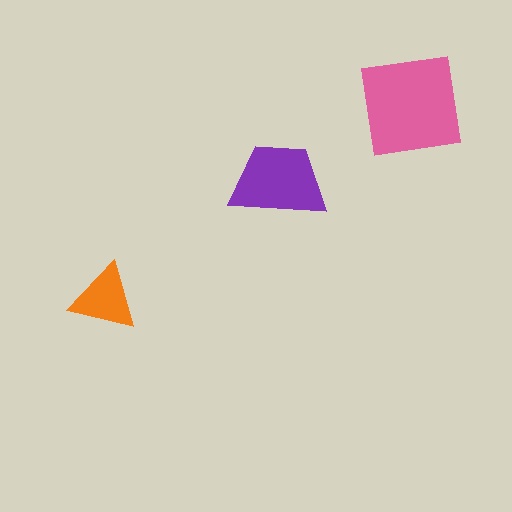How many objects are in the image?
There are 3 objects in the image.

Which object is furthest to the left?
The orange triangle is leftmost.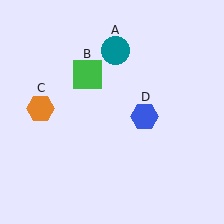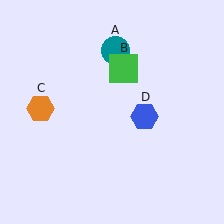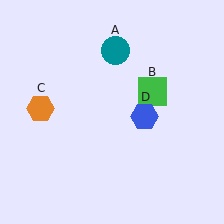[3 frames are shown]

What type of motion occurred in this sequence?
The green square (object B) rotated clockwise around the center of the scene.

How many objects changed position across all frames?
1 object changed position: green square (object B).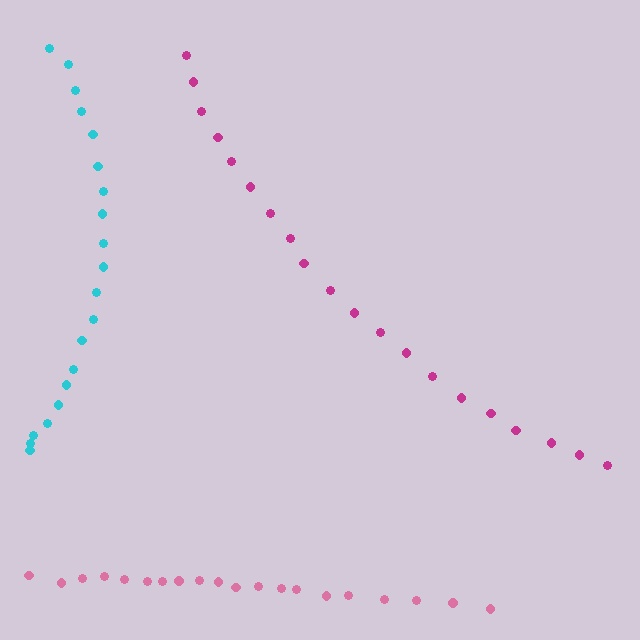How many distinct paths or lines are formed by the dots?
There are 3 distinct paths.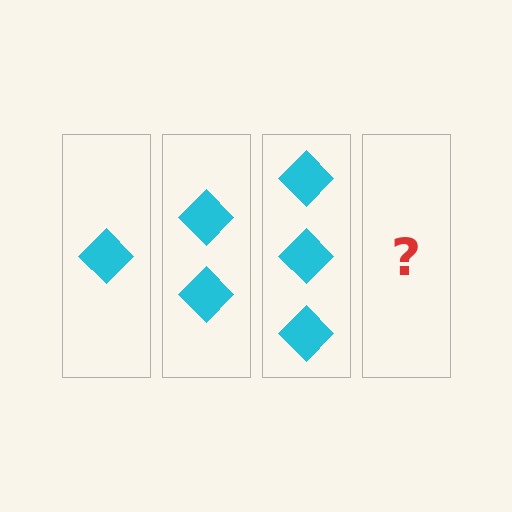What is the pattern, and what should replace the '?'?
The pattern is that each step adds one more diamond. The '?' should be 4 diamonds.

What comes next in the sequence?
The next element should be 4 diamonds.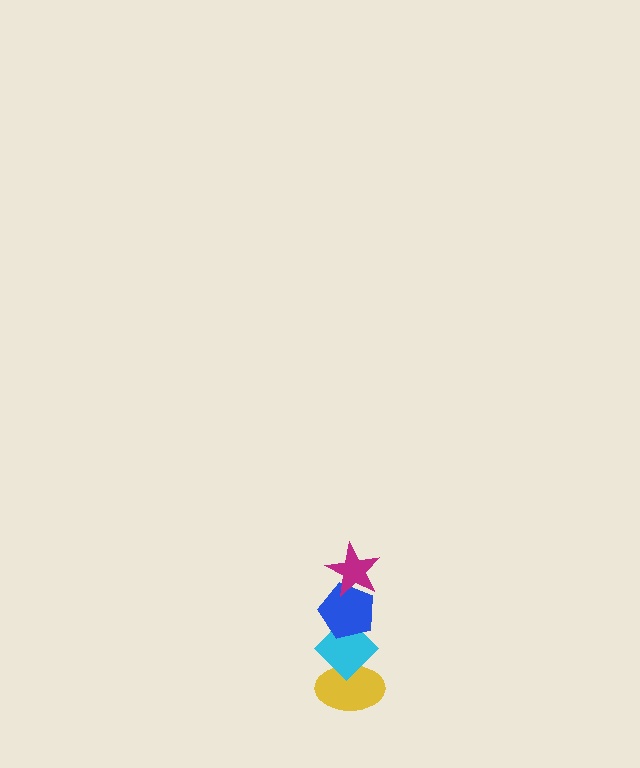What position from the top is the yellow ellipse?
The yellow ellipse is 4th from the top.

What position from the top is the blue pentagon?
The blue pentagon is 2nd from the top.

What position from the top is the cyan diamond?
The cyan diamond is 3rd from the top.